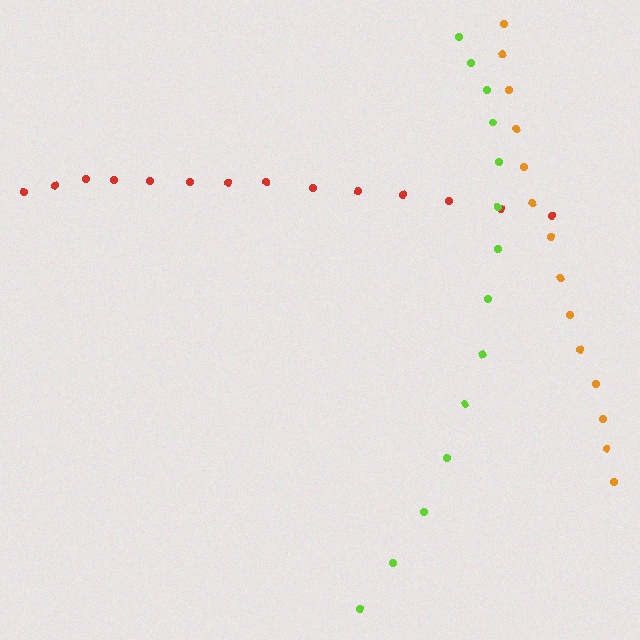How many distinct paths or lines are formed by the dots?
There are 3 distinct paths.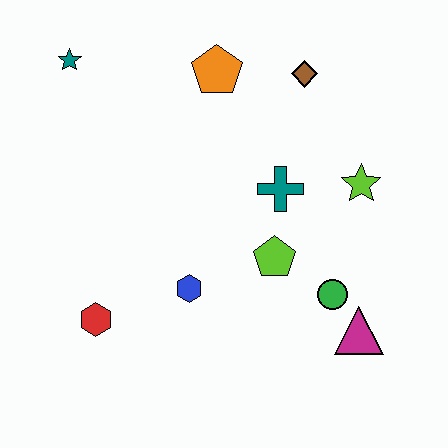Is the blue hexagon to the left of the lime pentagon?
Yes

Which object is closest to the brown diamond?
The orange pentagon is closest to the brown diamond.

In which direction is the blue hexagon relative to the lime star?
The blue hexagon is to the left of the lime star.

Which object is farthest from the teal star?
The magenta triangle is farthest from the teal star.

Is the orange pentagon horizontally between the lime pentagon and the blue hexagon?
Yes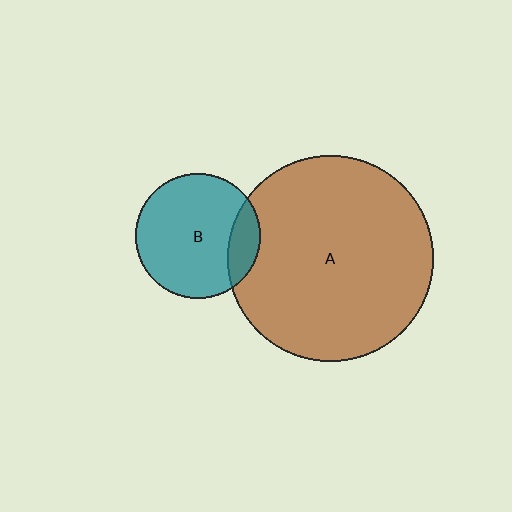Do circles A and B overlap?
Yes.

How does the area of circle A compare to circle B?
Approximately 2.7 times.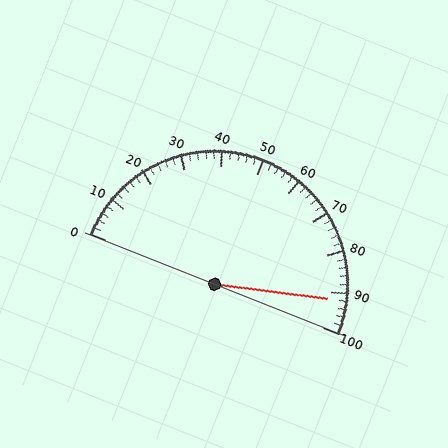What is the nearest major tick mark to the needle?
The nearest major tick mark is 90.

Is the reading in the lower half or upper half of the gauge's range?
The reading is in the upper half of the range (0 to 100).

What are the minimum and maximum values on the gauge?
The gauge ranges from 0 to 100.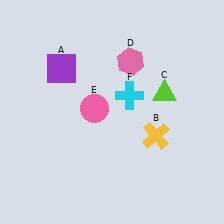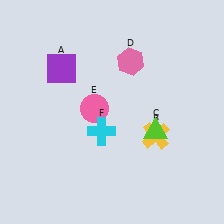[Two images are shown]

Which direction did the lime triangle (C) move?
The lime triangle (C) moved down.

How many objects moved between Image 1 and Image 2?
2 objects moved between the two images.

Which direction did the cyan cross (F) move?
The cyan cross (F) moved down.